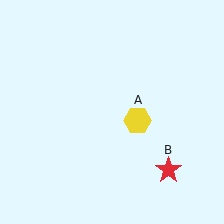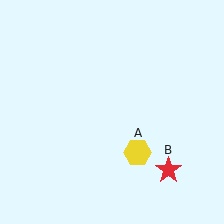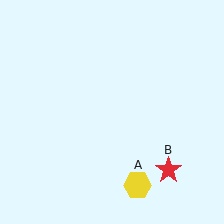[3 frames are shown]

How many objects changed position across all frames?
1 object changed position: yellow hexagon (object A).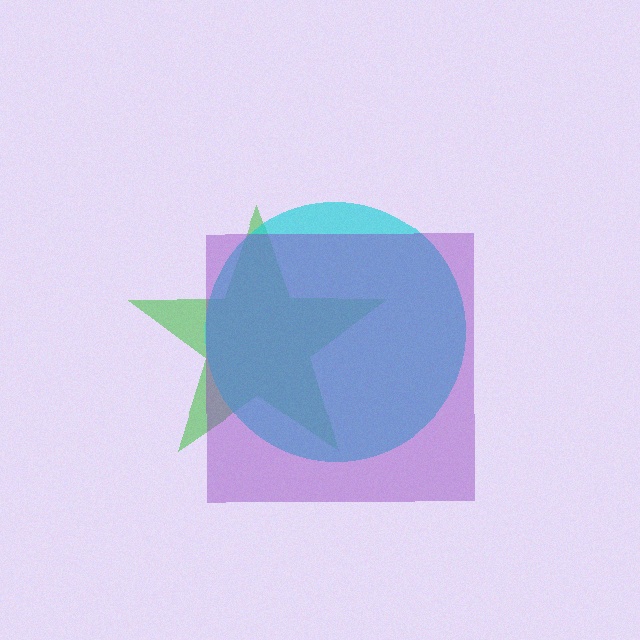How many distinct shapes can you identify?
There are 3 distinct shapes: a green star, a cyan circle, a purple square.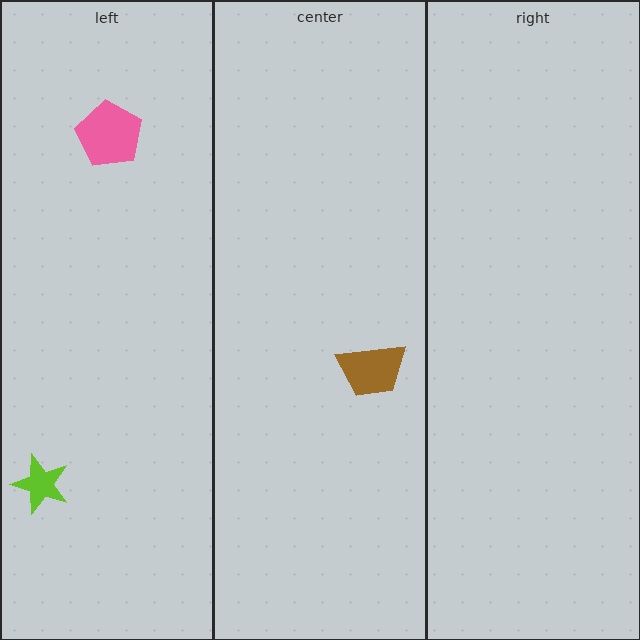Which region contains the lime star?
The left region.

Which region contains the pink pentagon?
The left region.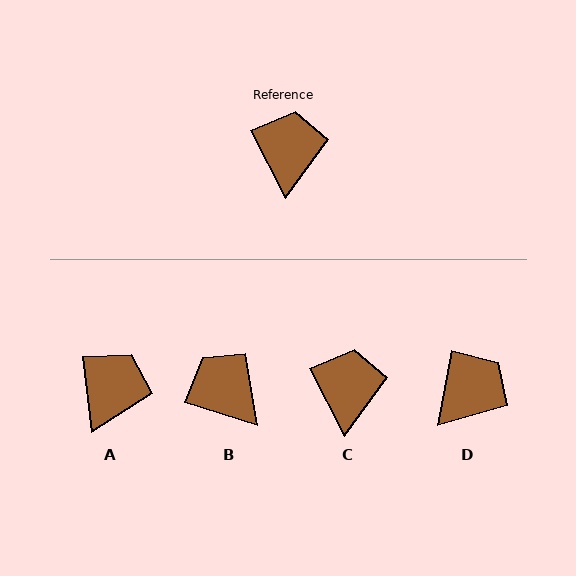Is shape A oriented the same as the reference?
No, it is off by about 21 degrees.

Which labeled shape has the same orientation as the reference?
C.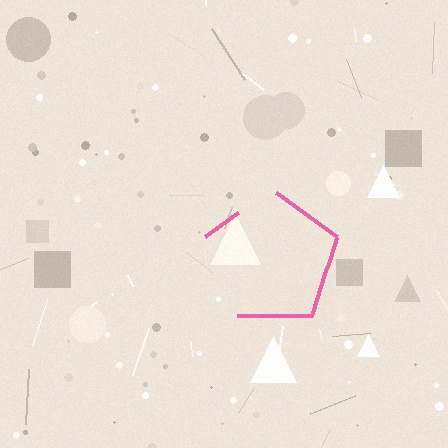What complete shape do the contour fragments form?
The contour fragments form a pentagon.